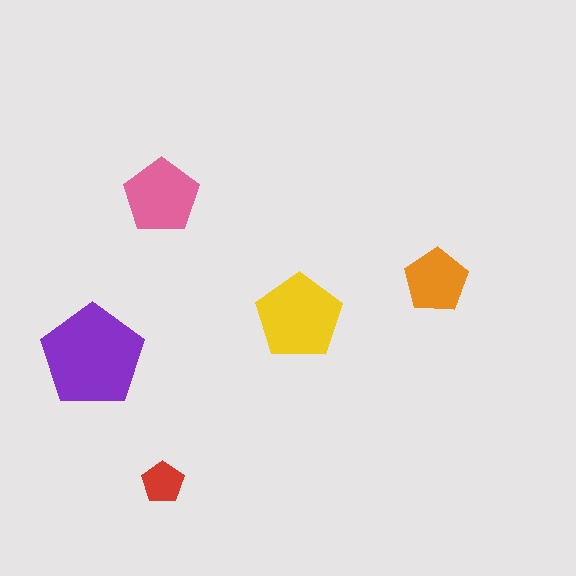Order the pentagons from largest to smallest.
the purple one, the yellow one, the pink one, the orange one, the red one.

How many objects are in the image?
There are 5 objects in the image.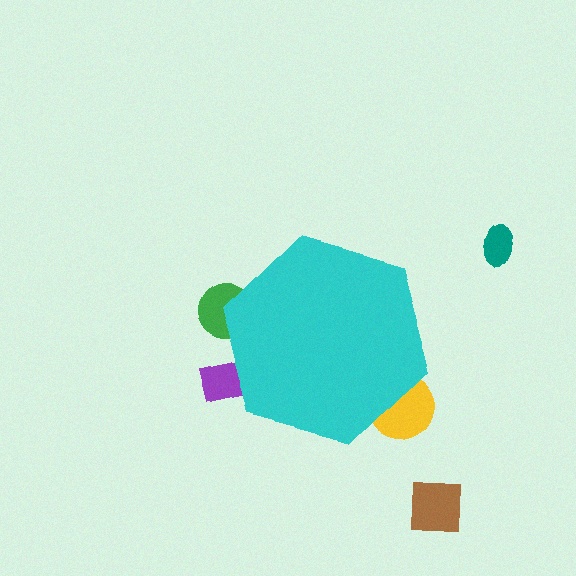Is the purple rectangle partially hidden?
Yes, the purple rectangle is partially hidden behind the cyan hexagon.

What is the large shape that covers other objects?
A cyan hexagon.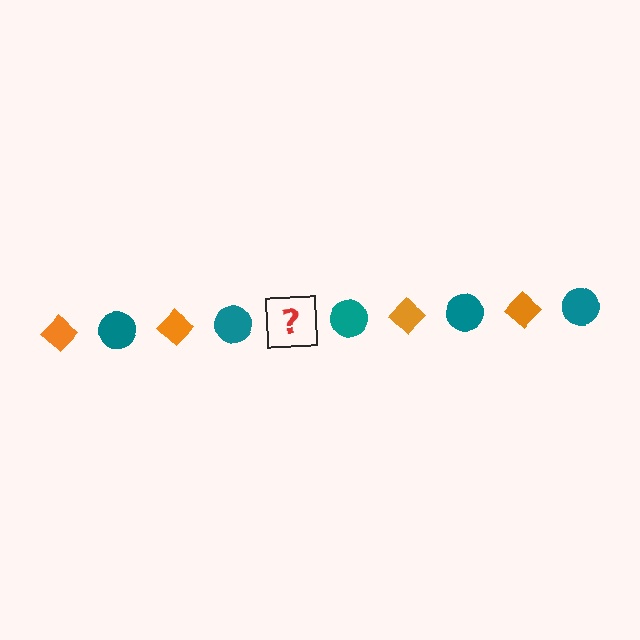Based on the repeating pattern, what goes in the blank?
The blank should be an orange diamond.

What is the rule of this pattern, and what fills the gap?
The rule is that the pattern alternates between orange diamond and teal circle. The gap should be filled with an orange diamond.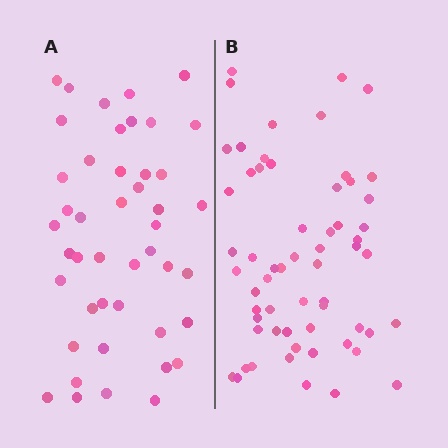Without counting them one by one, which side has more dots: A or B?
Region B (the right region) has more dots.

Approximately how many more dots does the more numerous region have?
Region B has approximately 15 more dots than region A.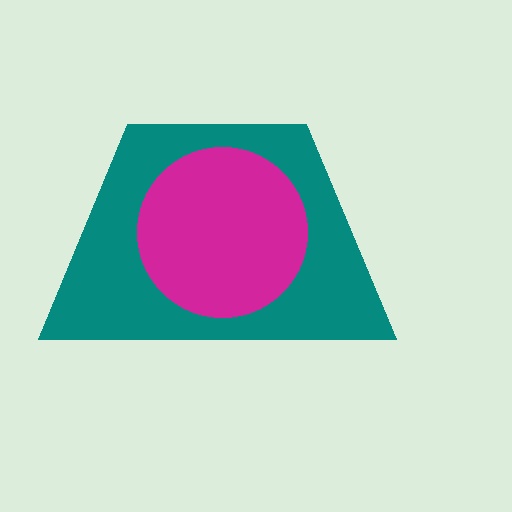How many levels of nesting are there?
2.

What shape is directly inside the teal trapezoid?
The magenta circle.